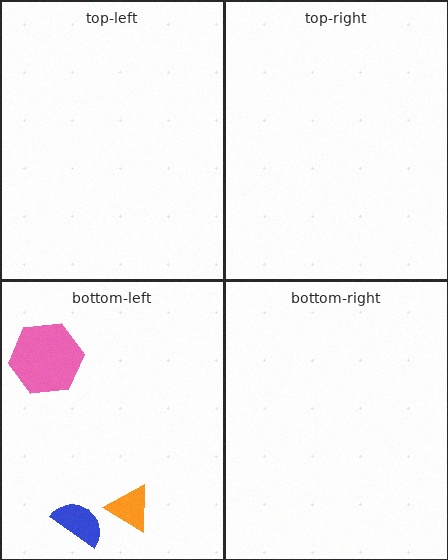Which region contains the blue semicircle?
The bottom-left region.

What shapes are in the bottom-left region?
The pink hexagon, the orange triangle, the blue semicircle.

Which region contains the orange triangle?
The bottom-left region.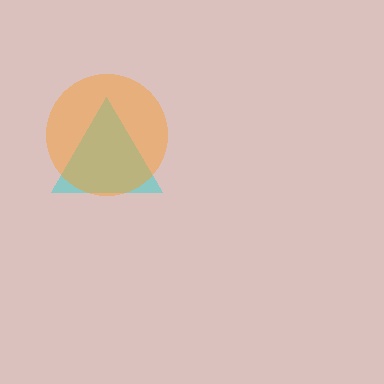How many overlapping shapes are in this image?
There are 2 overlapping shapes in the image.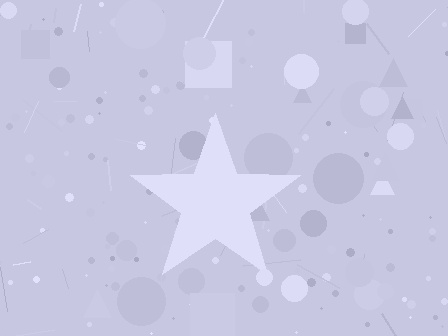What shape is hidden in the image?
A star is hidden in the image.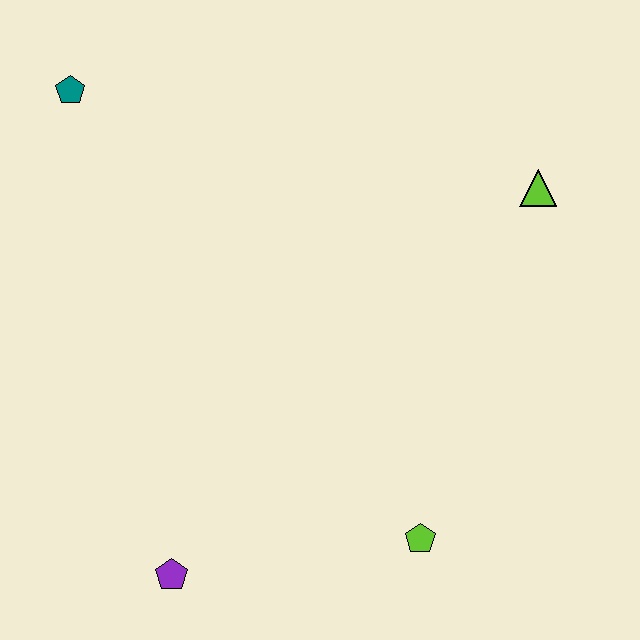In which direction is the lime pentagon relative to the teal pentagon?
The lime pentagon is below the teal pentagon.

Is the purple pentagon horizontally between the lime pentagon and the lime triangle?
No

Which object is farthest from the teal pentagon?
The lime pentagon is farthest from the teal pentagon.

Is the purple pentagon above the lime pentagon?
No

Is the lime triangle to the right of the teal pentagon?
Yes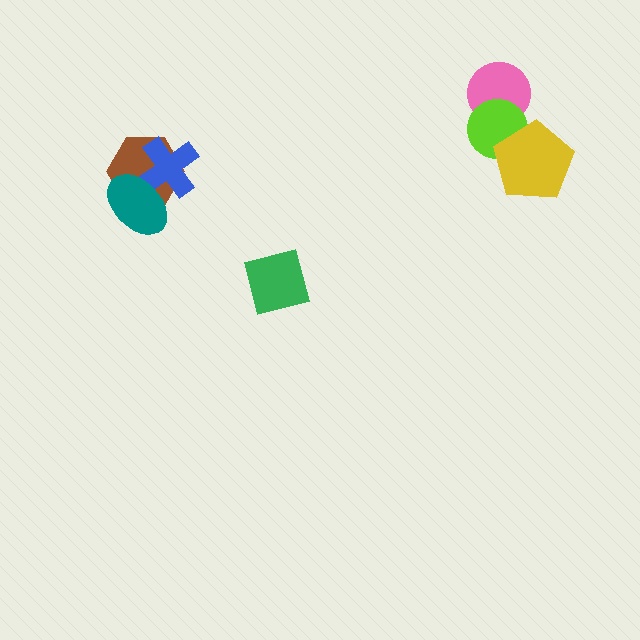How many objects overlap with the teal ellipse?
2 objects overlap with the teal ellipse.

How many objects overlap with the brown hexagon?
2 objects overlap with the brown hexagon.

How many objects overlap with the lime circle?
2 objects overlap with the lime circle.